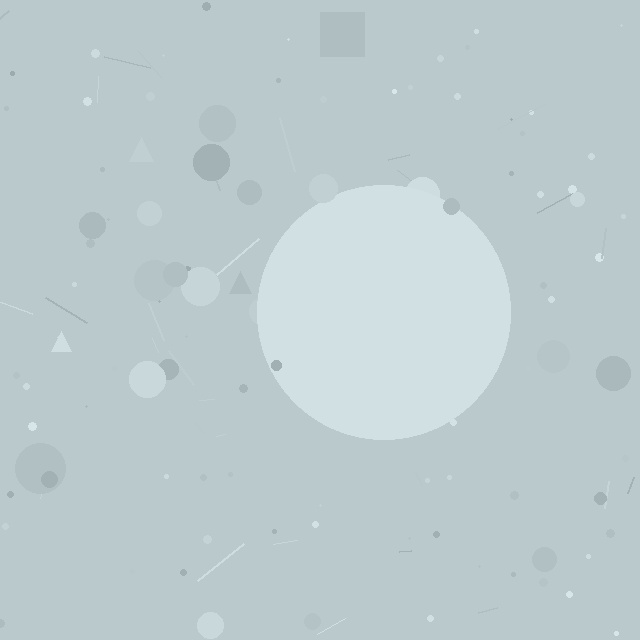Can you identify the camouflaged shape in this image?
The camouflaged shape is a circle.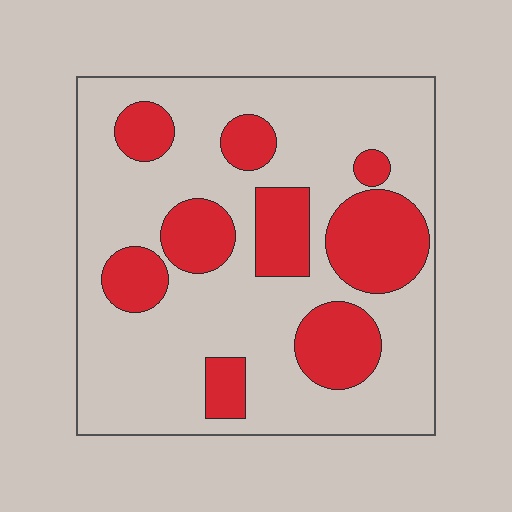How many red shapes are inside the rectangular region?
9.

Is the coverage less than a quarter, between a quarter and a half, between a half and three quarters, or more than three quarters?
Between a quarter and a half.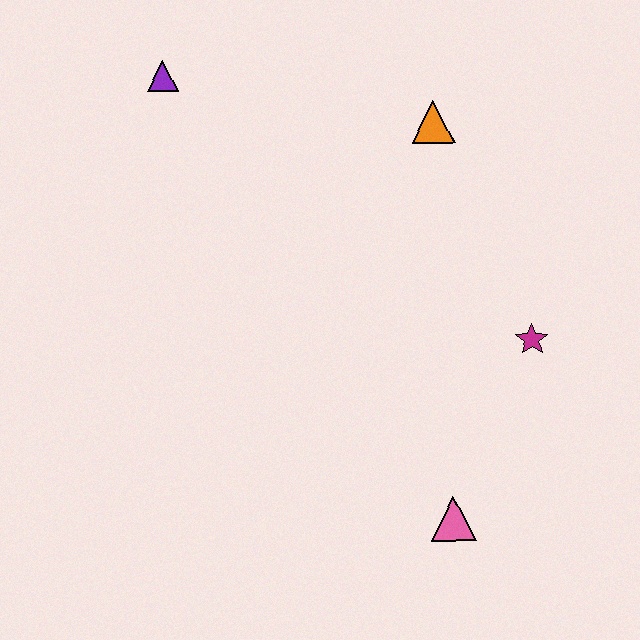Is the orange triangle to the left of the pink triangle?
Yes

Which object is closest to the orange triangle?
The magenta star is closest to the orange triangle.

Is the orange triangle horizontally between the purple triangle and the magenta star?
Yes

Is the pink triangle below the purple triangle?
Yes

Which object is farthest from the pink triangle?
The purple triangle is farthest from the pink triangle.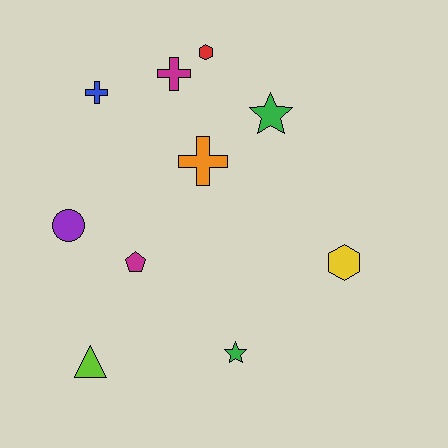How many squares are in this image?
There are no squares.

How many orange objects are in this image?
There is 1 orange object.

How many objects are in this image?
There are 10 objects.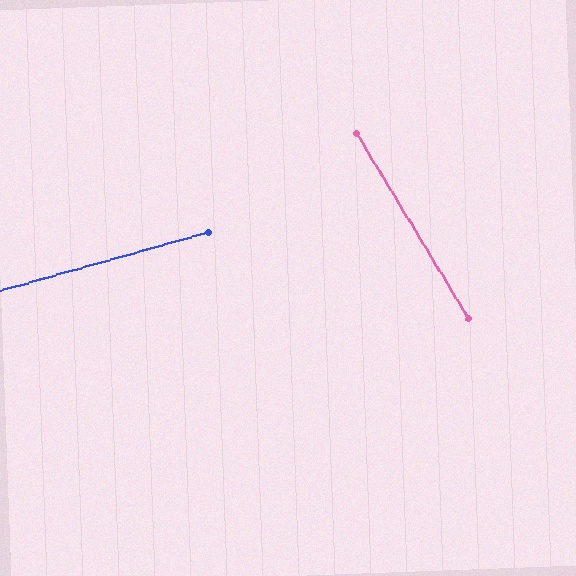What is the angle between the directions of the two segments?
Approximately 74 degrees.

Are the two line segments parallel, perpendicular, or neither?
Neither parallel nor perpendicular — they differ by about 74°.